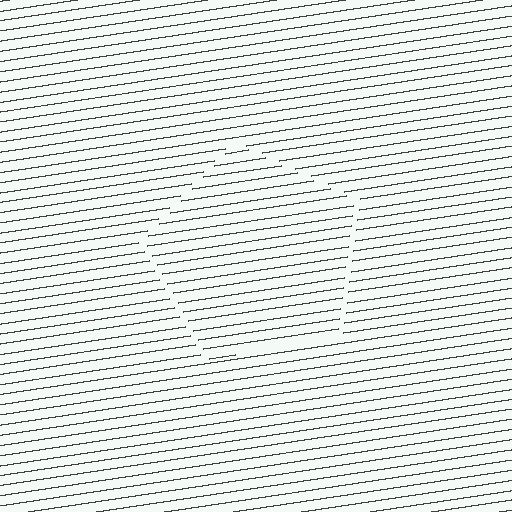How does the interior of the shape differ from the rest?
The interior of the shape contains the same grating, shifted by half a period — the contour is defined by the phase discontinuity where line-ends from the inner and outer gratings abut.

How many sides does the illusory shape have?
5 sides — the line-ends trace a pentagon.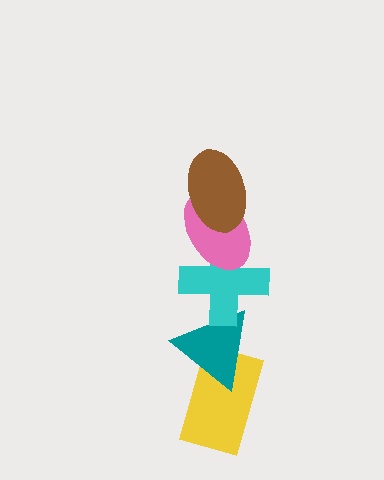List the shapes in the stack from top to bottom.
From top to bottom: the brown ellipse, the pink ellipse, the cyan cross, the teal triangle, the yellow rectangle.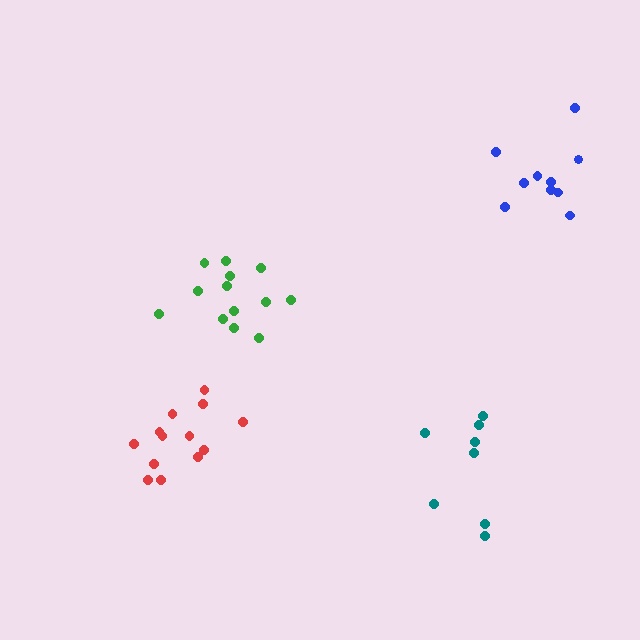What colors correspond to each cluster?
The clusters are colored: green, blue, teal, red.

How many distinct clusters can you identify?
There are 4 distinct clusters.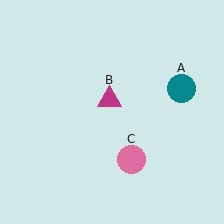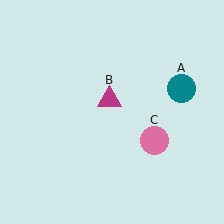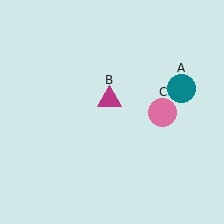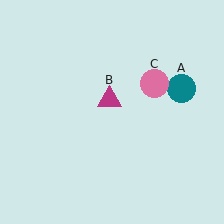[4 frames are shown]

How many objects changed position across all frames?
1 object changed position: pink circle (object C).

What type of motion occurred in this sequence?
The pink circle (object C) rotated counterclockwise around the center of the scene.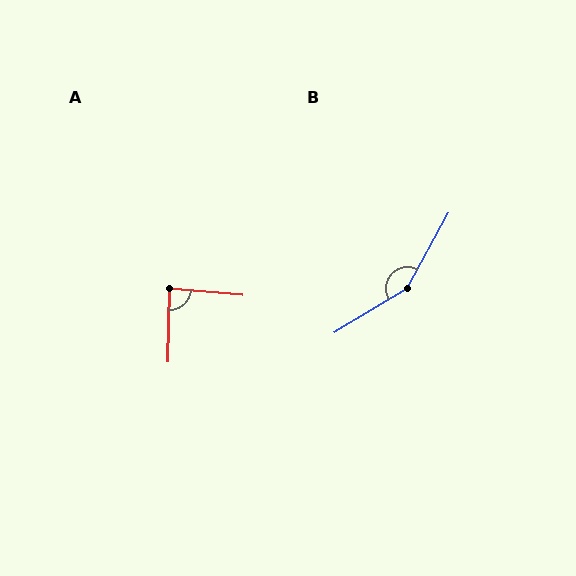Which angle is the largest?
B, at approximately 149 degrees.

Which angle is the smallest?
A, at approximately 86 degrees.